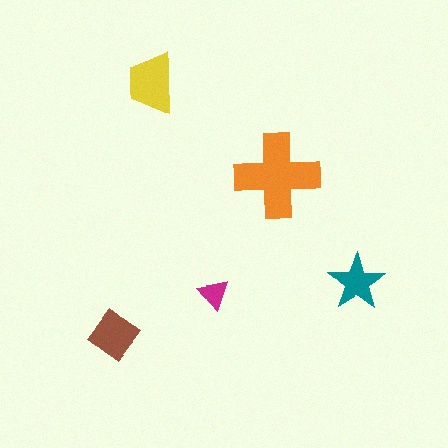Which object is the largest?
The orange cross.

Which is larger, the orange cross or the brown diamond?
The orange cross.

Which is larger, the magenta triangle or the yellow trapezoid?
The yellow trapezoid.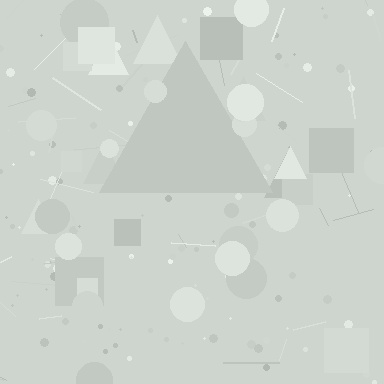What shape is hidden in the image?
A triangle is hidden in the image.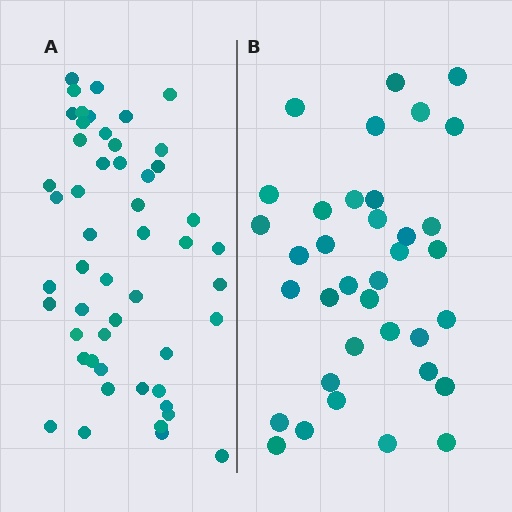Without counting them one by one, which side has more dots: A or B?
Region A (the left region) has more dots.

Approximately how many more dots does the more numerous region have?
Region A has approximately 15 more dots than region B.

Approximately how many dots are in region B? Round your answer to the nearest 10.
About 40 dots. (The exact count is 36, which rounds to 40.)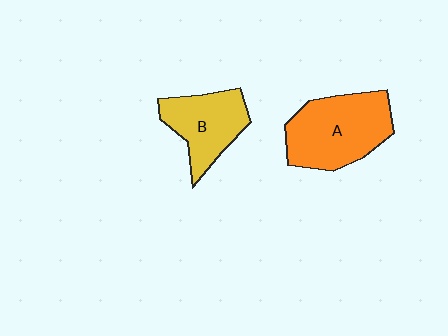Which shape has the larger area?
Shape A (orange).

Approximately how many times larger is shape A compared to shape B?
Approximately 1.4 times.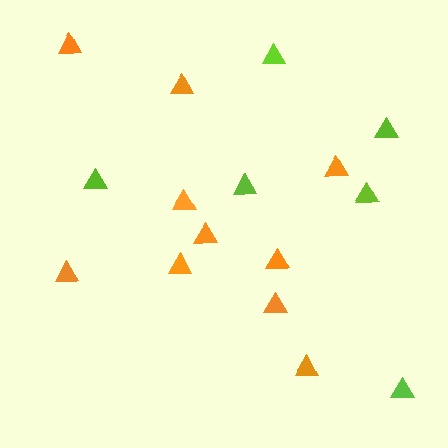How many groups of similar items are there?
There are 2 groups: one group of orange triangles (10) and one group of lime triangles (6).